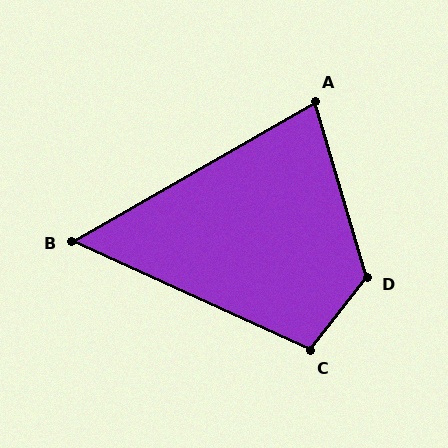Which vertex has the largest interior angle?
D, at approximately 125 degrees.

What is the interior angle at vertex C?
Approximately 103 degrees (obtuse).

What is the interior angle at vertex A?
Approximately 77 degrees (acute).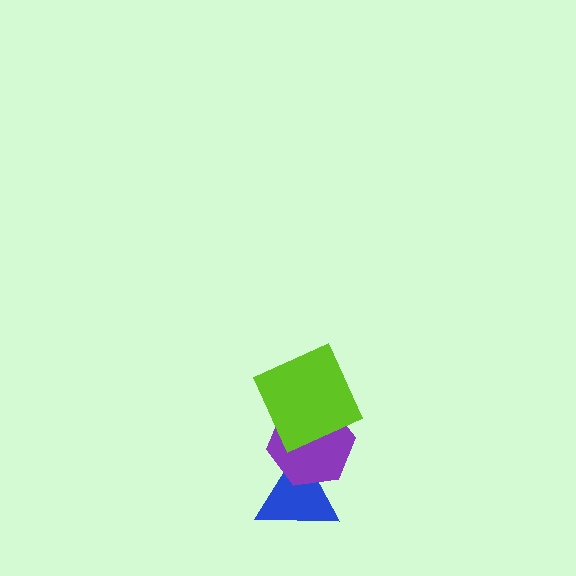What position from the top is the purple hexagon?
The purple hexagon is 2nd from the top.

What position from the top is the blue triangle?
The blue triangle is 3rd from the top.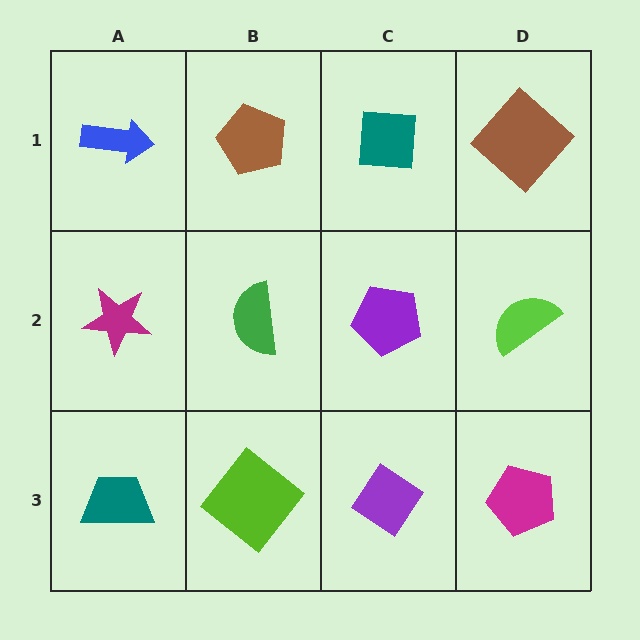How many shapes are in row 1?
4 shapes.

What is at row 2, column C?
A purple pentagon.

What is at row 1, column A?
A blue arrow.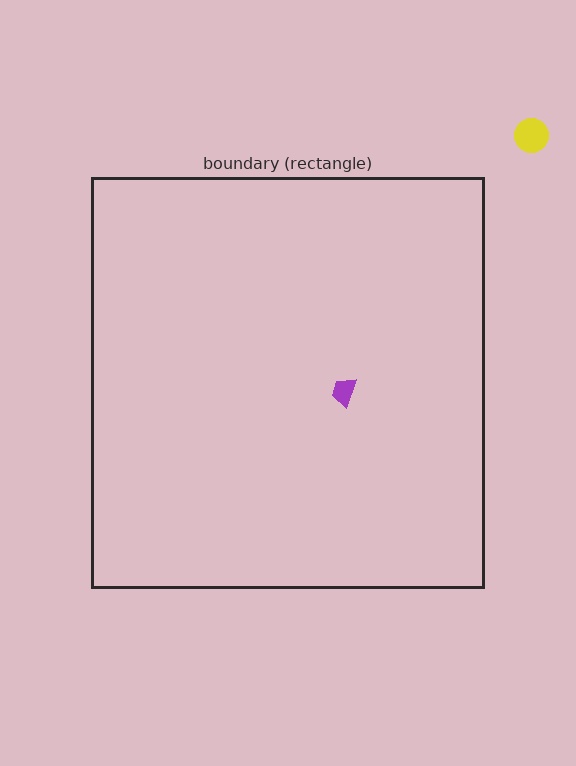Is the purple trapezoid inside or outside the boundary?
Inside.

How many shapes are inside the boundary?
1 inside, 1 outside.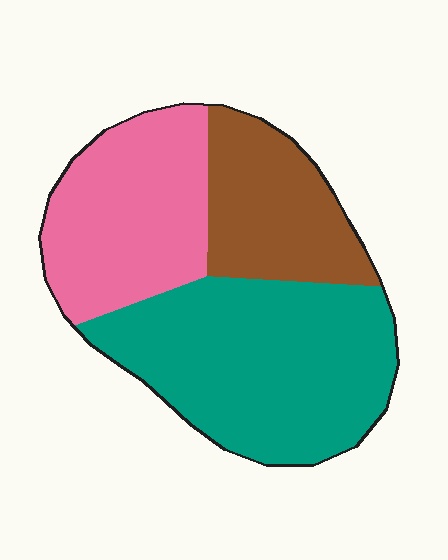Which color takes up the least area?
Brown, at roughly 25%.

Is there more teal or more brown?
Teal.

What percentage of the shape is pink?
Pink takes up between a sixth and a third of the shape.